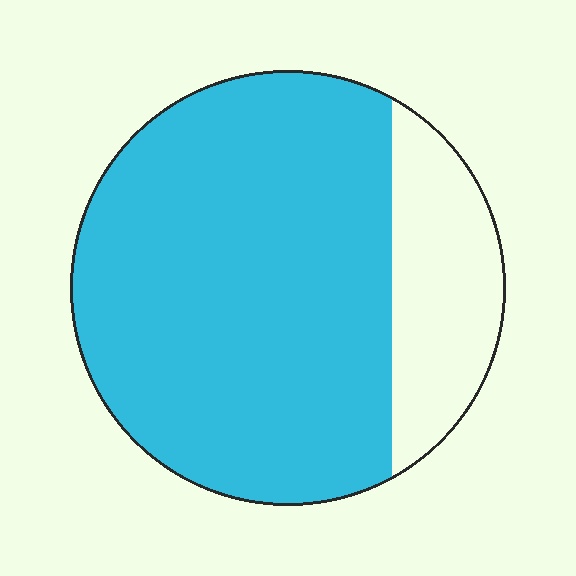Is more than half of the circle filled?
Yes.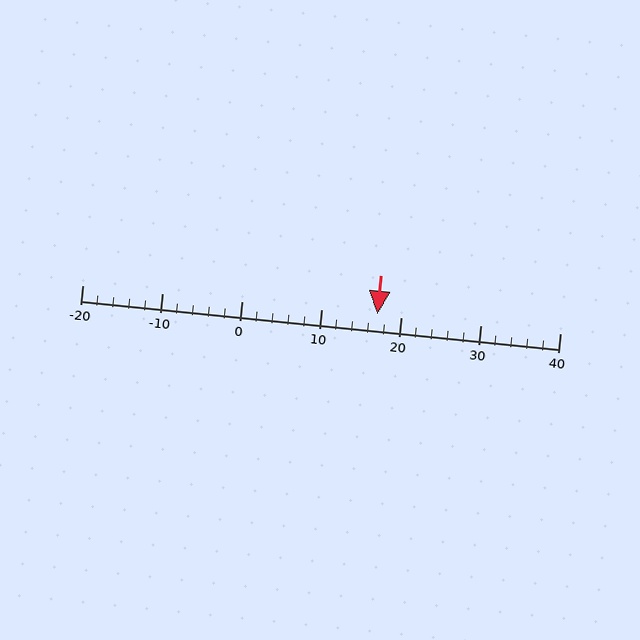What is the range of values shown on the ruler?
The ruler shows values from -20 to 40.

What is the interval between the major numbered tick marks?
The major tick marks are spaced 10 units apart.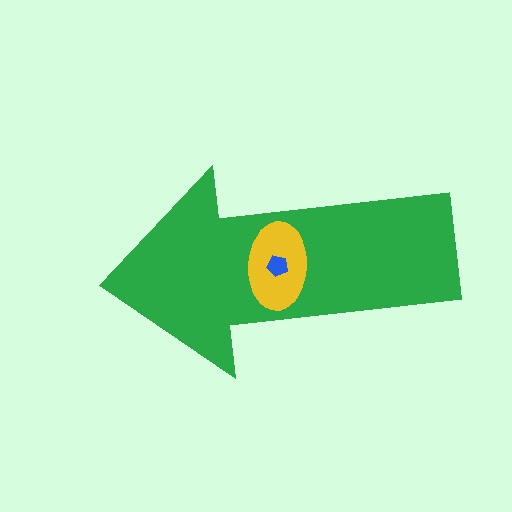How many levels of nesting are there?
3.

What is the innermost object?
The blue pentagon.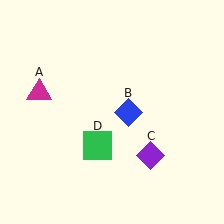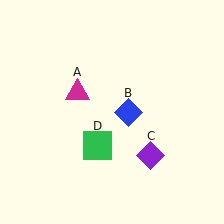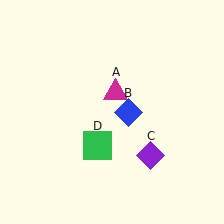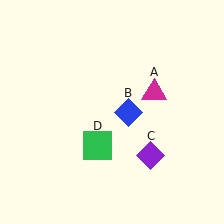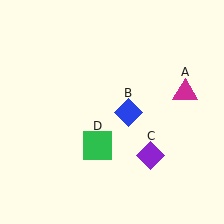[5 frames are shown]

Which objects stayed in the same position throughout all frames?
Blue diamond (object B) and purple diamond (object C) and green square (object D) remained stationary.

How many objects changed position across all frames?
1 object changed position: magenta triangle (object A).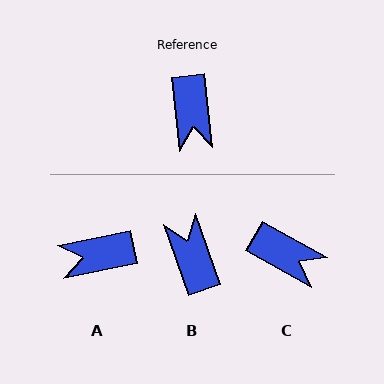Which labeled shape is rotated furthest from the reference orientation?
B, about 167 degrees away.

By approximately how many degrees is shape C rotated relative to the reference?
Approximately 54 degrees counter-clockwise.